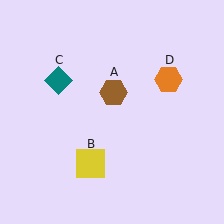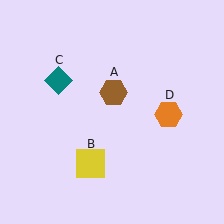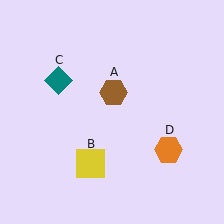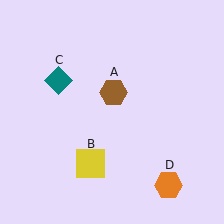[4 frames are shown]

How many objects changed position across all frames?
1 object changed position: orange hexagon (object D).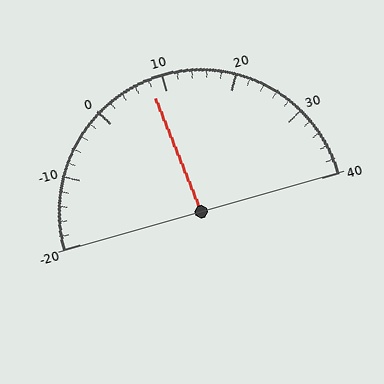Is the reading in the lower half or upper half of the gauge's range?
The reading is in the lower half of the range (-20 to 40).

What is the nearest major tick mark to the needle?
The nearest major tick mark is 10.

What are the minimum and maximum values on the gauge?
The gauge ranges from -20 to 40.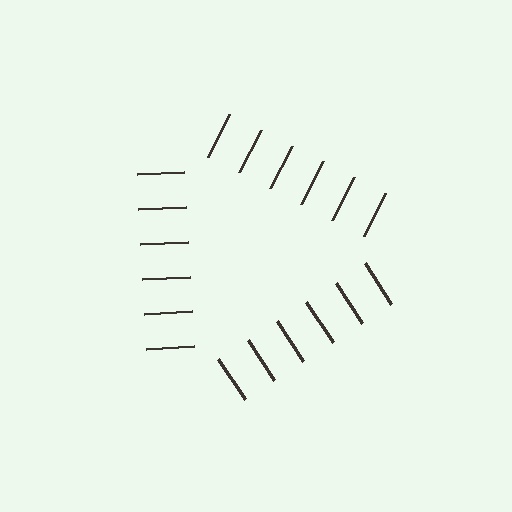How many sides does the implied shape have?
3 sides — the line-ends trace a triangle.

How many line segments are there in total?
18 — 6 along each of the 3 edges.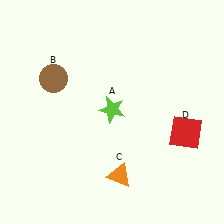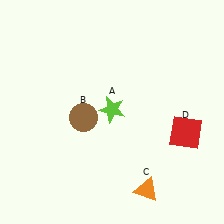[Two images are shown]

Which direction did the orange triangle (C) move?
The orange triangle (C) moved right.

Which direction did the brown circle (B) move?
The brown circle (B) moved down.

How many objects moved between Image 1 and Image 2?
2 objects moved between the two images.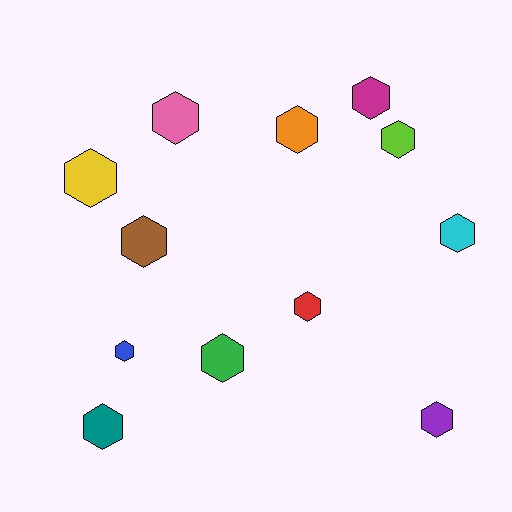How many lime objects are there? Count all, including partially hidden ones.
There is 1 lime object.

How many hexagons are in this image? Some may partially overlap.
There are 12 hexagons.